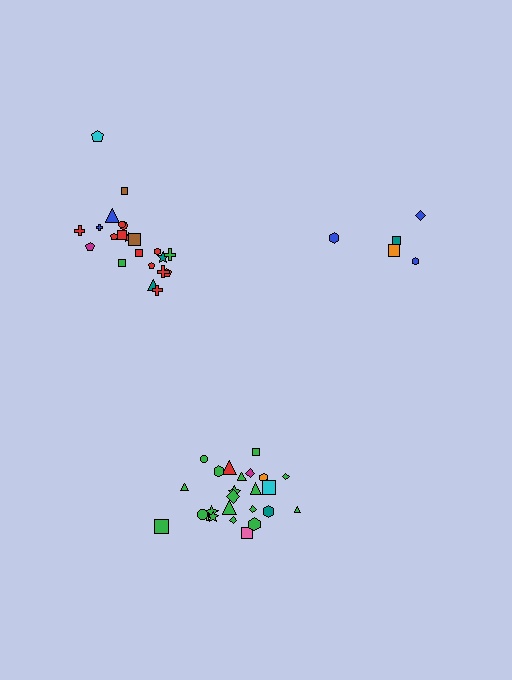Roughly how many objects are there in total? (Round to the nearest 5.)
Roughly 50 objects in total.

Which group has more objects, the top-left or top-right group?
The top-left group.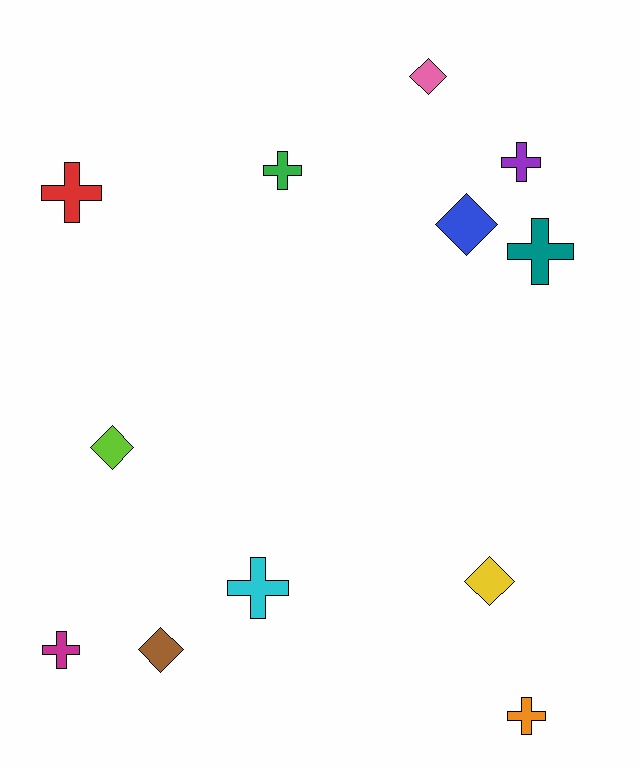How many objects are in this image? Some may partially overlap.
There are 12 objects.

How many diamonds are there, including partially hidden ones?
There are 5 diamonds.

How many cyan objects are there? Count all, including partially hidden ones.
There is 1 cyan object.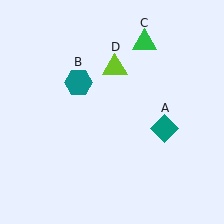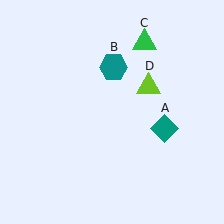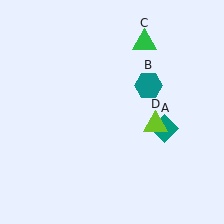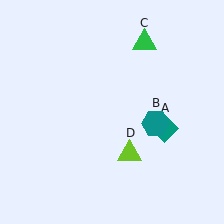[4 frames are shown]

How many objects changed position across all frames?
2 objects changed position: teal hexagon (object B), lime triangle (object D).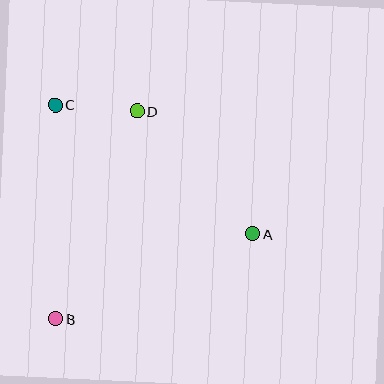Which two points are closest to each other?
Points C and D are closest to each other.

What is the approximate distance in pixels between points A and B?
The distance between A and B is approximately 215 pixels.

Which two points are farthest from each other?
Points A and C are farthest from each other.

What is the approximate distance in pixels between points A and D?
The distance between A and D is approximately 169 pixels.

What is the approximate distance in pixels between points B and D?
The distance between B and D is approximately 223 pixels.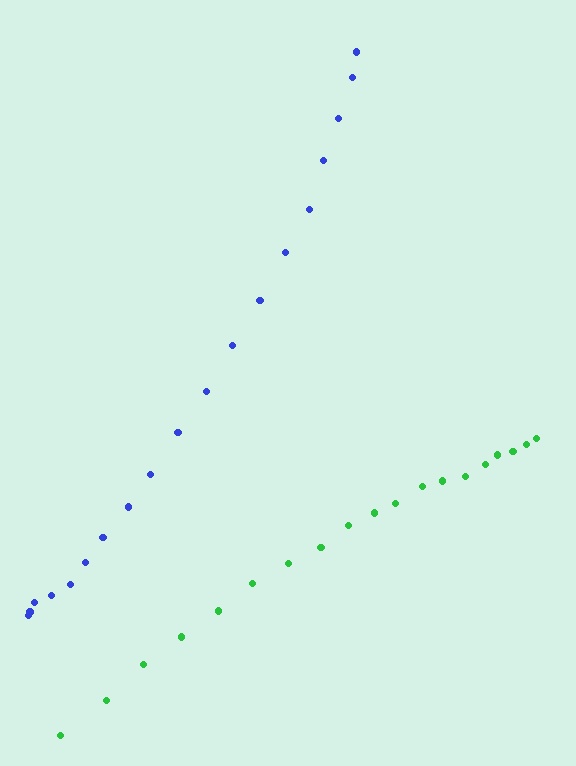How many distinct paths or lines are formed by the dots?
There are 2 distinct paths.